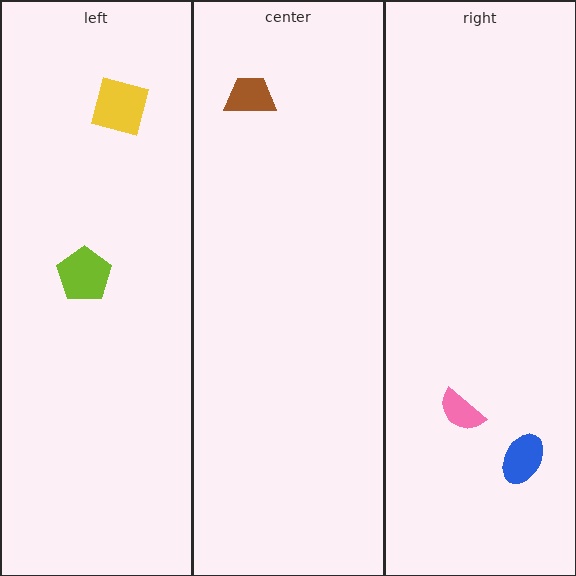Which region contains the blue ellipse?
The right region.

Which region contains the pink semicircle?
The right region.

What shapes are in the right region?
The pink semicircle, the blue ellipse.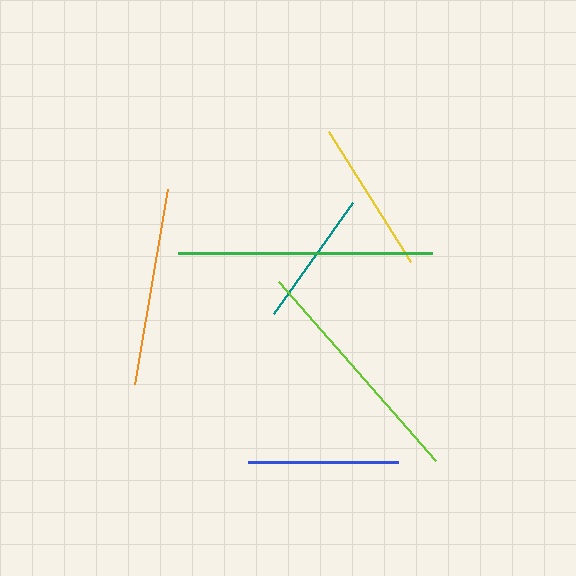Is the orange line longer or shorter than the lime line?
The lime line is longer than the orange line.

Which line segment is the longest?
The green line is the longest at approximately 253 pixels.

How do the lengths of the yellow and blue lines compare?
The yellow and blue lines are approximately the same length.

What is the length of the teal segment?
The teal segment is approximately 136 pixels long.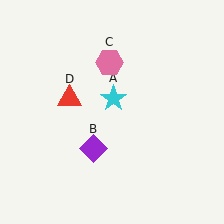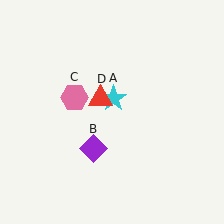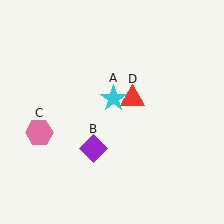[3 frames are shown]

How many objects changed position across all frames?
2 objects changed position: pink hexagon (object C), red triangle (object D).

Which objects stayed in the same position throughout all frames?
Cyan star (object A) and purple diamond (object B) remained stationary.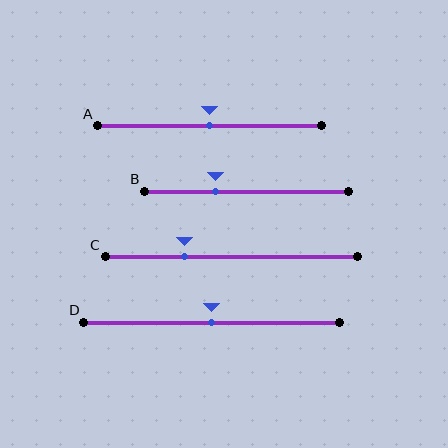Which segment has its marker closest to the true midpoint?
Segment A has its marker closest to the true midpoint.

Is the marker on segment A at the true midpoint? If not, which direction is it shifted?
Yes, the marker on segment A is at the true midpoint.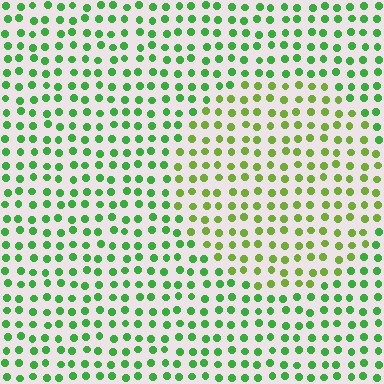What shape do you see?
I see a circle.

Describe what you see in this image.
The image is filled with small green elements in a uniform arrangement. A circle-shaped region is visible where the elements are tinted to a slightly different hue, forming a subtle color boundary.